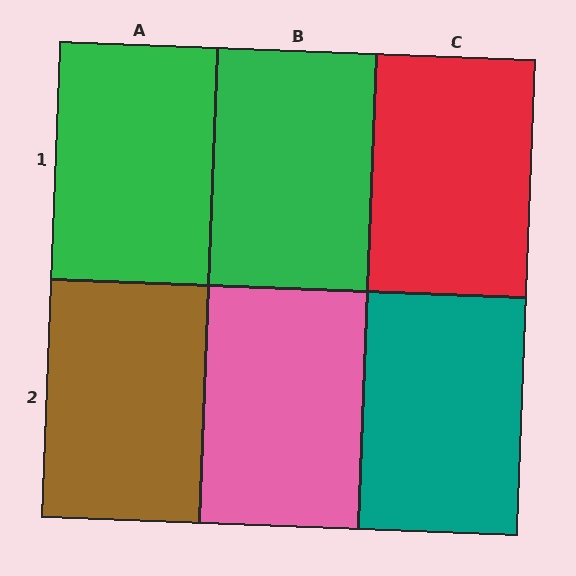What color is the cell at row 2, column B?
Pink.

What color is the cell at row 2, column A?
Brown.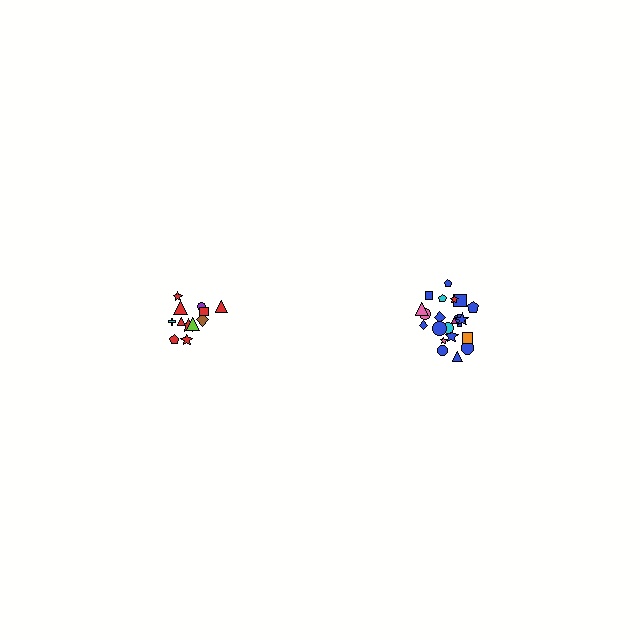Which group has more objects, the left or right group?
The right group.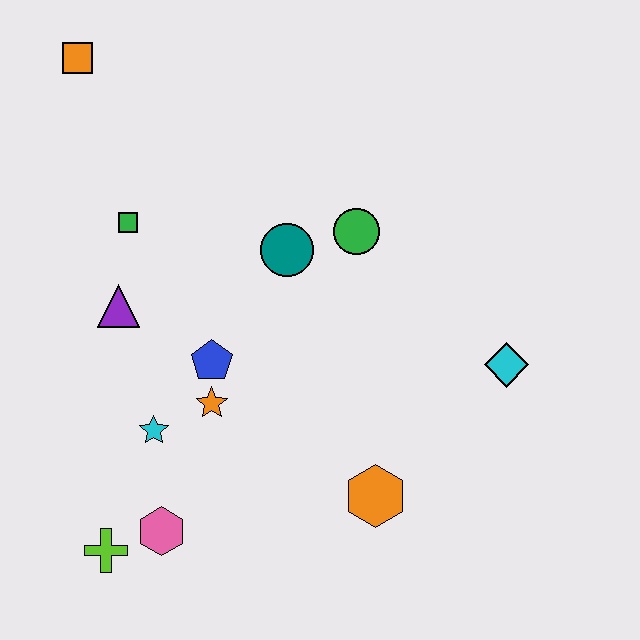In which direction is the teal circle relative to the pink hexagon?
The teal circle is above the pink hexagon.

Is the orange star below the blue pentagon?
Yes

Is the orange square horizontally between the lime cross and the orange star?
No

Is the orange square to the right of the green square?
No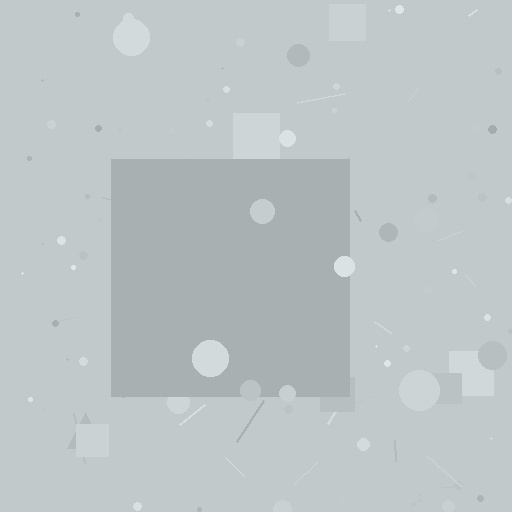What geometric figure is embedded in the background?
A square is embedded in the background.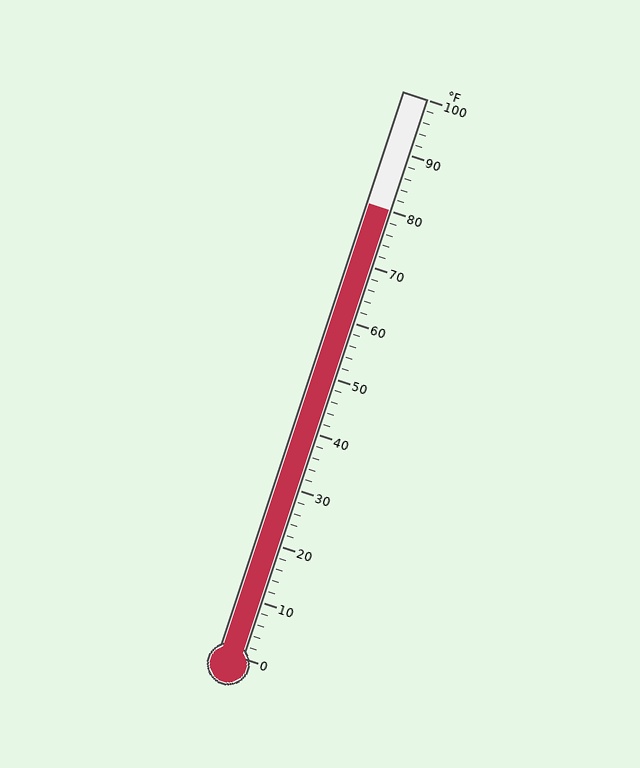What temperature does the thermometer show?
The thermometer shows approximately 80°F.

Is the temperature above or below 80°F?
The temperature is at 80°F.